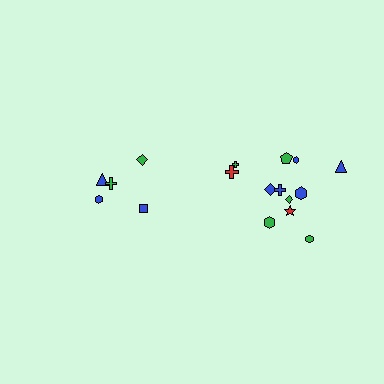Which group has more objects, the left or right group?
The right group.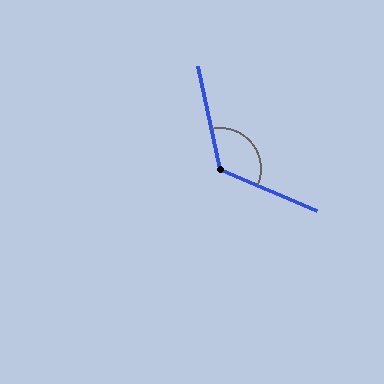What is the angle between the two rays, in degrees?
Approximately 125 degrees.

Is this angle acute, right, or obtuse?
It is obtuse.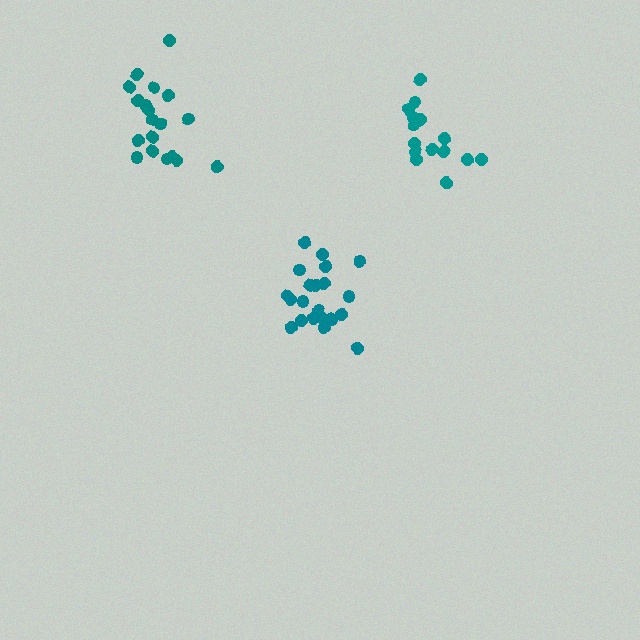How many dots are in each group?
Group 1: 21 dots, Group 2: 19 dots, Group 3: 15 dots (55 total).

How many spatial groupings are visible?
There are 3 spatial groupings.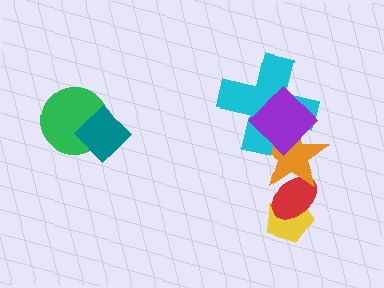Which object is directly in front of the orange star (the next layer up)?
The cyan cross is directly in front of the orange star.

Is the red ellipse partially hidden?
Yes, it is partially covered by another shape.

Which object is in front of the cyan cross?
The purple diamond is in front of the cyan cross.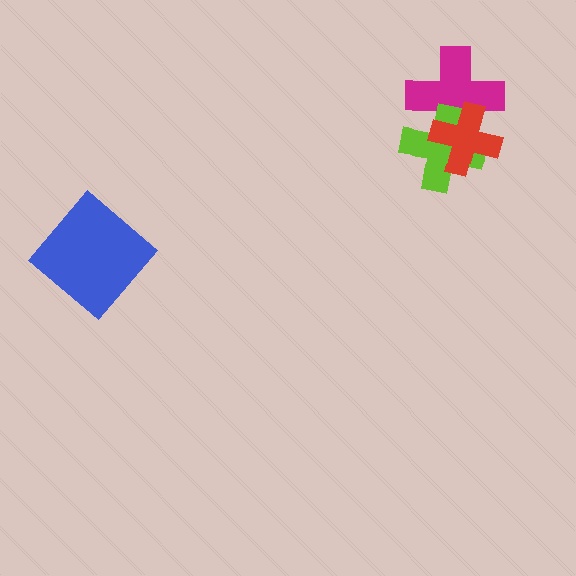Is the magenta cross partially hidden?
Yes, it is partially covered by another shape.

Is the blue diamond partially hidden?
No, no other shape covers it.